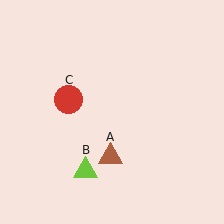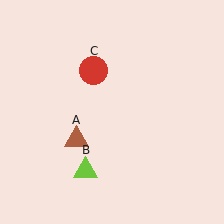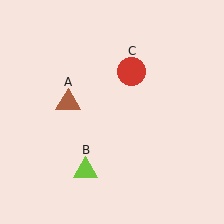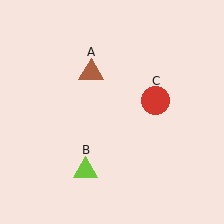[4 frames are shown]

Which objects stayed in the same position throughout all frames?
Lime triangle (object B) remained stationary.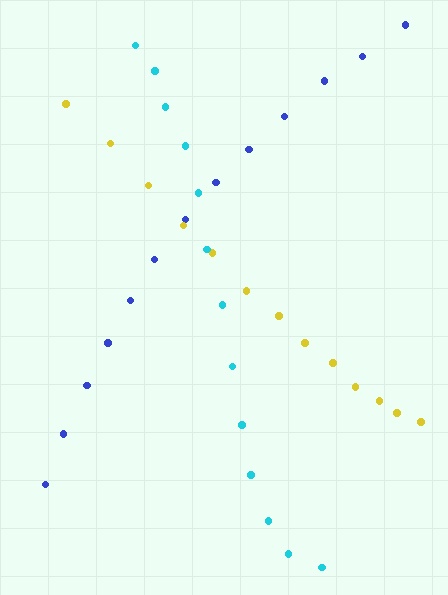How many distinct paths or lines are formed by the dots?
There are 3 distinct paths.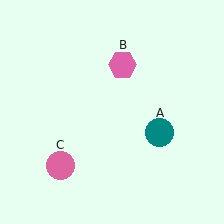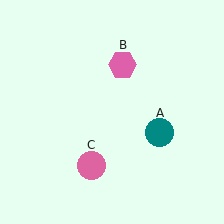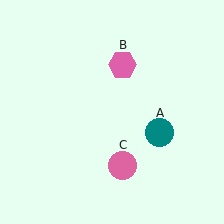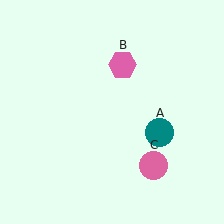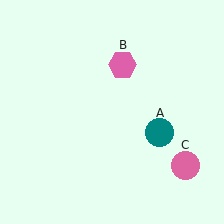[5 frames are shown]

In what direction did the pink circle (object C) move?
The pink circle (object C) moved right.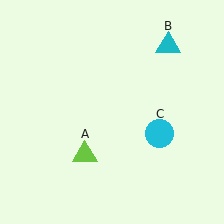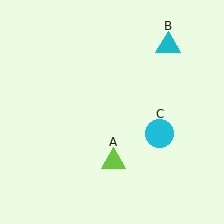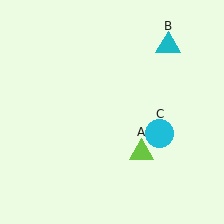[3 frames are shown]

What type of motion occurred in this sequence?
The lime triangle (object A) rotated counterclockwise around the center of the scene.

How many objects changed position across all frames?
1 object changed position: lime triangle (object A).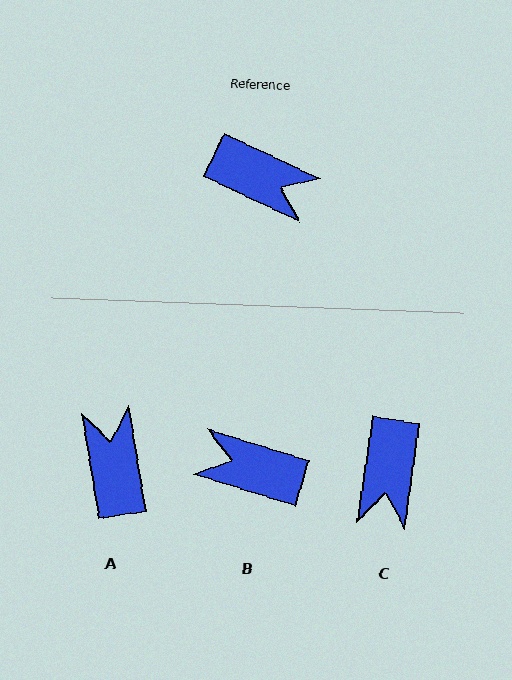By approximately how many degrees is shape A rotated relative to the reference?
Approximately 124 degrees counter-clockwise.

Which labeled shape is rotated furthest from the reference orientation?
B, about 172 degrees away.